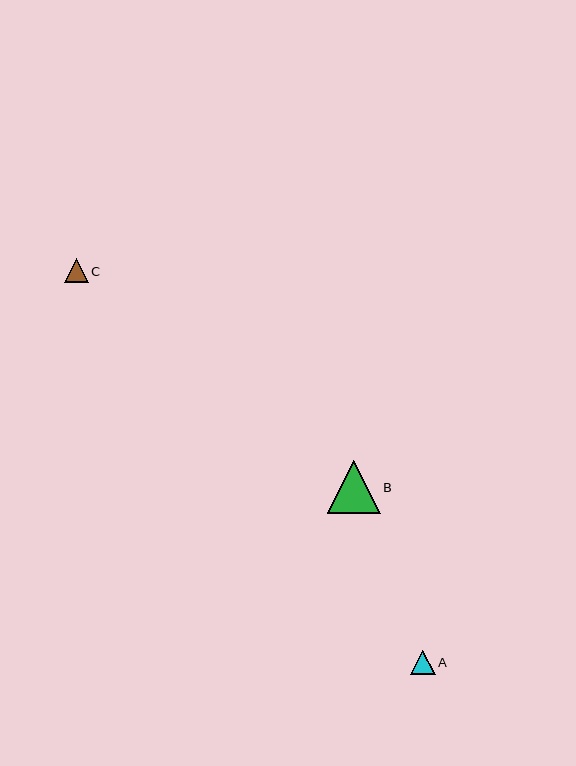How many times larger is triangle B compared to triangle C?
Triangle B is approximately 2.2 times the size of triangle C.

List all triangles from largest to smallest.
From largest to smallest: B, A, C.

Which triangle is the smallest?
Triangle C is the smallest with a size of approximately 24 pixels.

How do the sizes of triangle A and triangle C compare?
Triangle A and triangle C are approximately the same size.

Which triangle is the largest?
Triangle B is the largest with a size of approximately 53 pixels.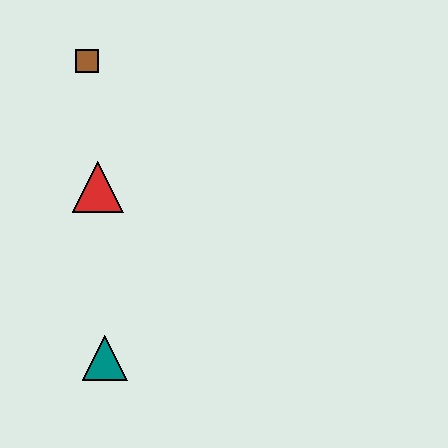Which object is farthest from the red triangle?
The teal triangle is farthest from the red triangle.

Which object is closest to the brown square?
The red triangle is closest to the brown square.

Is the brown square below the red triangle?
No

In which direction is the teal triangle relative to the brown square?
The teal triangle is below the brown square.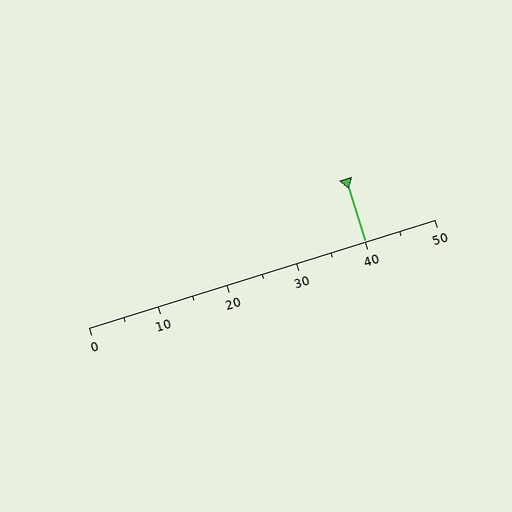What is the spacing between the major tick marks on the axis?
The major ticks are spaced 10 apart.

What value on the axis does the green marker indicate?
The marker indicates approximately 40.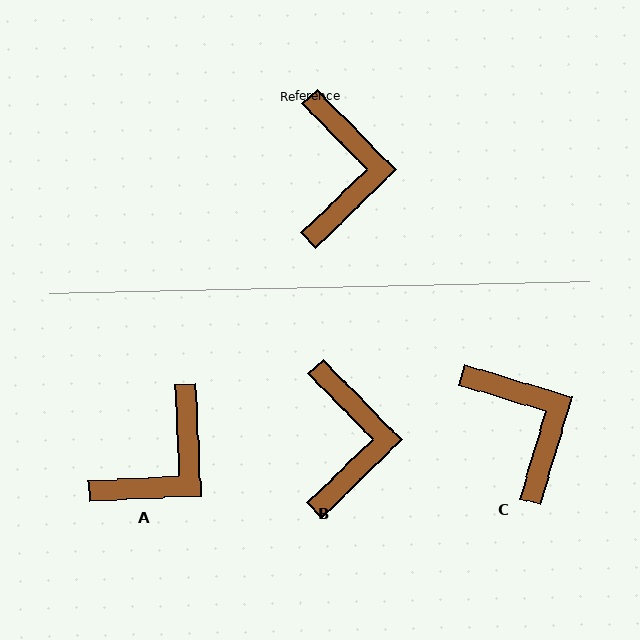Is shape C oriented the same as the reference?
No, it is off by about 29 degrees.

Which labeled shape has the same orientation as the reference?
B.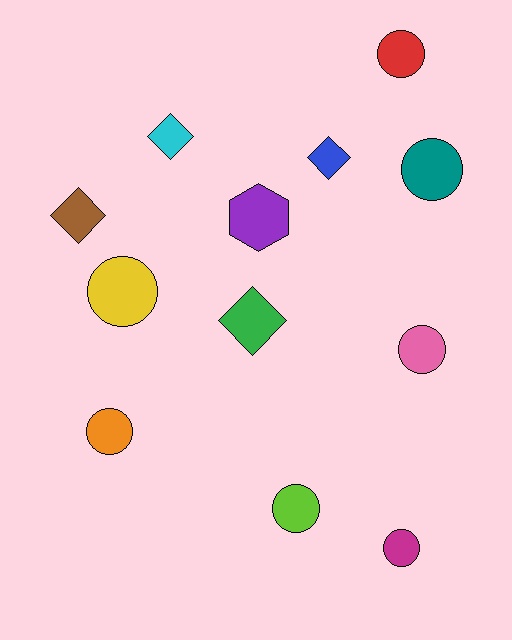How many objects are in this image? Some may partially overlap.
There are 12 objects.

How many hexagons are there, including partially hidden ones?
There is 1 hexagon.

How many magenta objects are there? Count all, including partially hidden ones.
There is 1 magenta object.